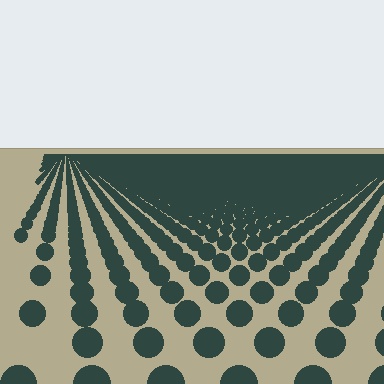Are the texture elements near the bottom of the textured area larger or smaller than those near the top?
Larger. Near the bottom, elements are closer to the viewer and appear at a bigger on-screen size.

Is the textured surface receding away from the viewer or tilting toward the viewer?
The surface is receding away from the viewer. Texture elements get smaller and denser toward the top.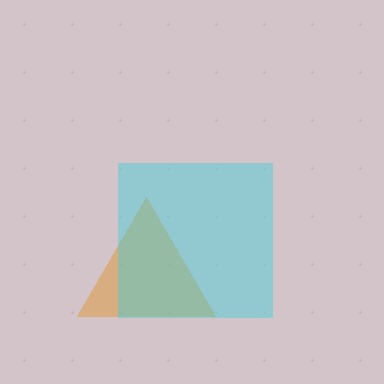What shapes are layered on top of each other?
The layered shapes are: an orange triangle, a cyan square.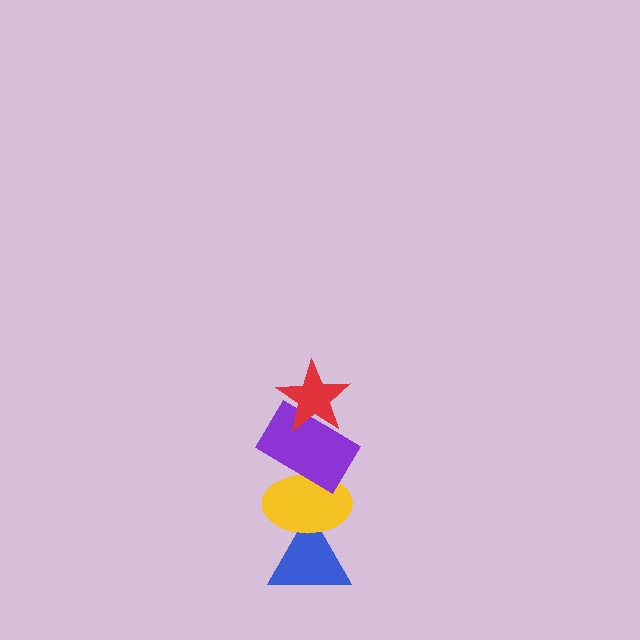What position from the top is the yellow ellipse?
The yellow ellipse is 3rd from the top.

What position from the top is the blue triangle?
The blue triangle is 4th from the top.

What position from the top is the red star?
The red star is 1st from the top.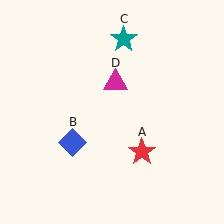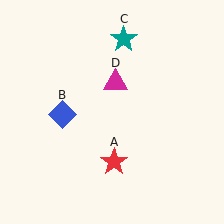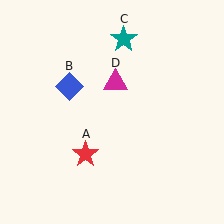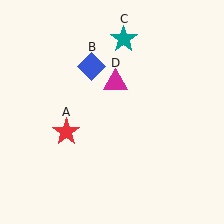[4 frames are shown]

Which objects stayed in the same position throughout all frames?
Teal star (object C) and magenta triangle (object D) remained stationary.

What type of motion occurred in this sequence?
The red star (object A), blue diamond (object B) rotated clockwise around the center of the scene.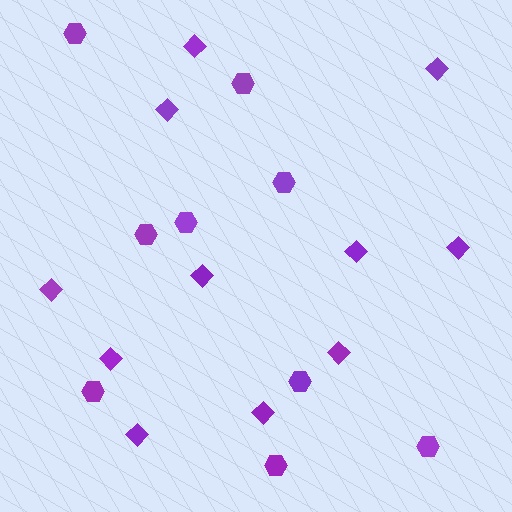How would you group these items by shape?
There are 2 groups: one group of diamonds (11) and one group of hexagons (9).